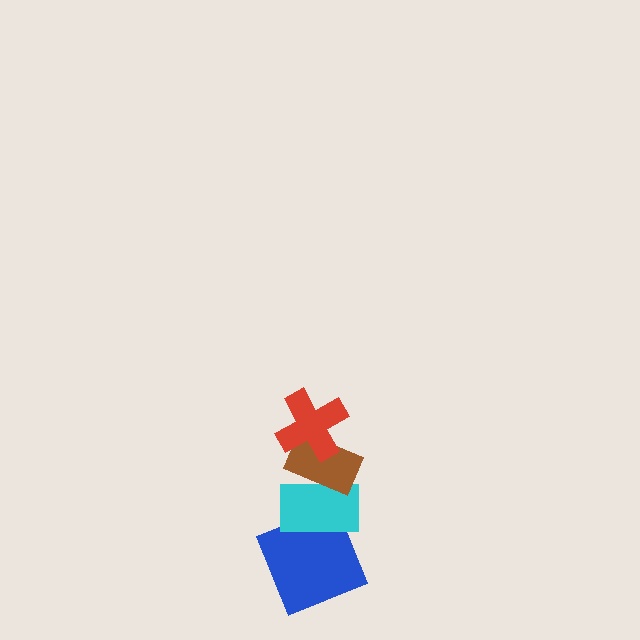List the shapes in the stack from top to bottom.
From top to bottom: the red cross, the brown rectangle, the cyan rectangle, the blue square.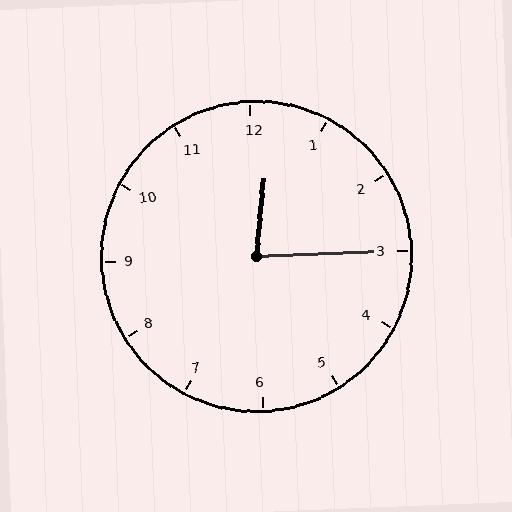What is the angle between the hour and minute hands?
Approximately 82 degrees.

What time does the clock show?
12:15.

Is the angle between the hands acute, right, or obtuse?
It is acute.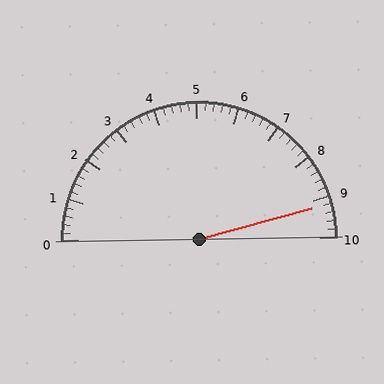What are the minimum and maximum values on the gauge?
The gauge ranges from 0 to 10.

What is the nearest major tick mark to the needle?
The nearest major tick mark is 9.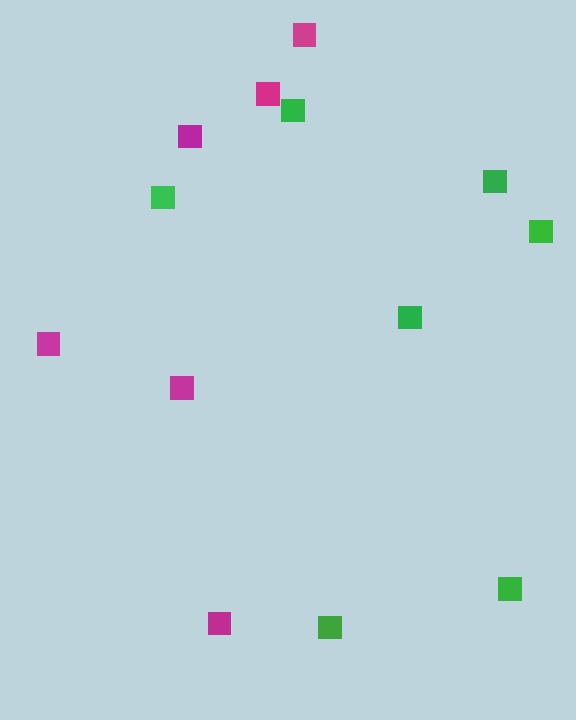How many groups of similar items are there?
There are 2 groups: one group of magenta squares (6) and one group of green squares (7).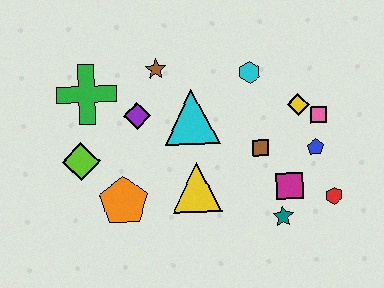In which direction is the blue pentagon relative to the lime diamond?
The blue pentagon is to the right of the lime diamond.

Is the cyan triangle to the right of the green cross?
Yes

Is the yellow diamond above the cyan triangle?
Yes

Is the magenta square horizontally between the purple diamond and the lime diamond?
No